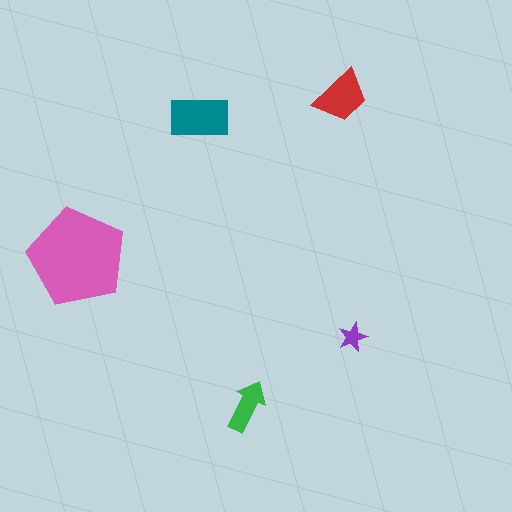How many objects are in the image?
There are 5 objects in the image.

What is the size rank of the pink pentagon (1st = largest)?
1st.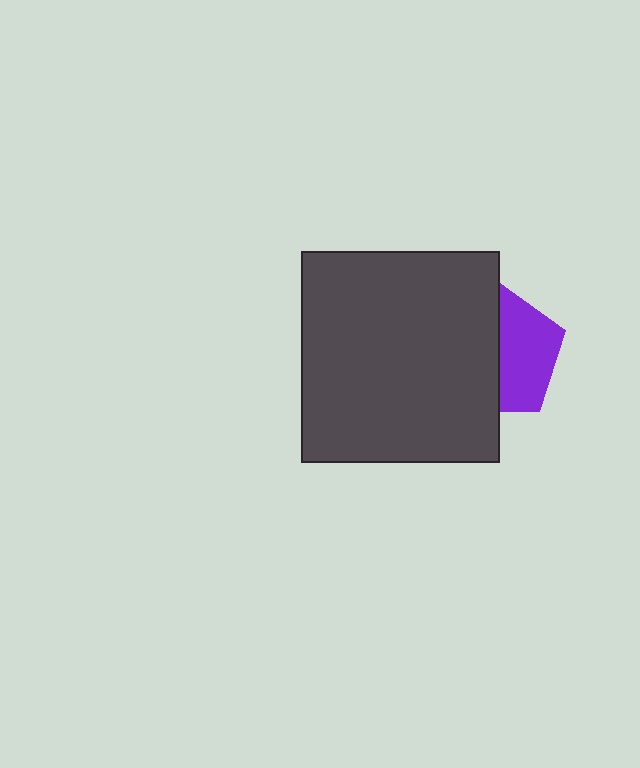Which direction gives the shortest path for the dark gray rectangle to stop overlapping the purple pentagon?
Moving left gives the shortest separation.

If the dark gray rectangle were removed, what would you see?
You would see the complete purple pentagon.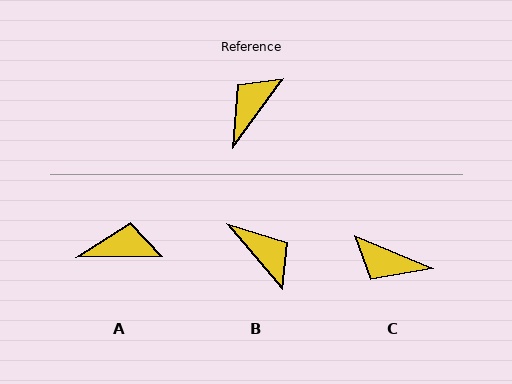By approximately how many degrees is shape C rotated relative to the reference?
Approximately 104 degrees counter-clockwise.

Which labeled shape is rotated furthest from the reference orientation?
C, about 104 degrees away.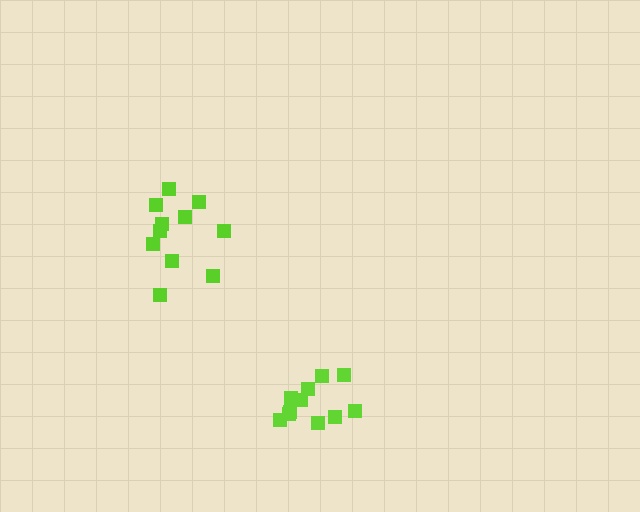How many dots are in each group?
Group 1: 11 dots, Group 2: 11 dots (22 total).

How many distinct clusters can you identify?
There are 2 distinct clusters.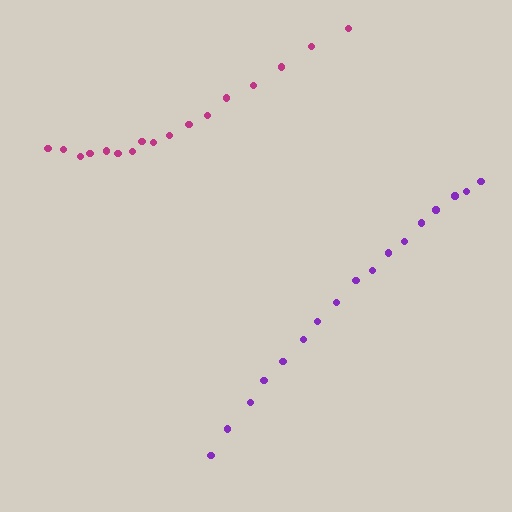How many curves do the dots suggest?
There are 2 distinct paths.